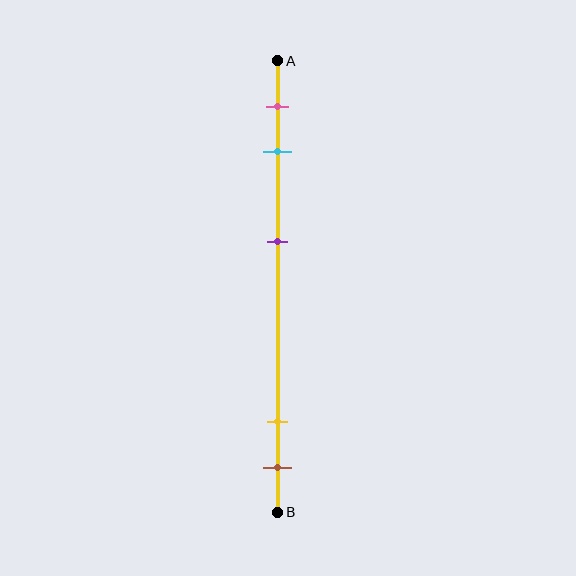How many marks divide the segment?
There are 5 marks dividing the segment.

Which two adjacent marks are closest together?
The yellow and brown marks are the closest adjacent pair.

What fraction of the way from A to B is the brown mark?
The brown mark is approximately 90% (0.9) of the way from A to B.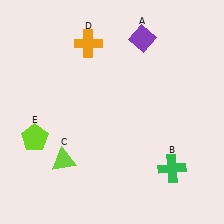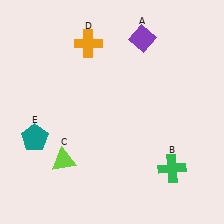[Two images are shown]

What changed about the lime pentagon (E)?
In Image 1, E is lime. In Image 2, it changed to teal.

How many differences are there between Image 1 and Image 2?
There is 1 difference between the two images.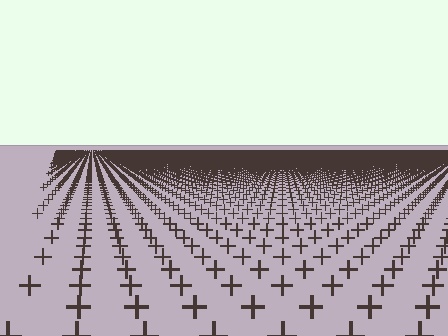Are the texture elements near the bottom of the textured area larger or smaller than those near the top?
Larger. Near the bottom, elements are closer to the viewer and appear at a bigger on-screen size.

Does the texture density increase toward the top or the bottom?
Density increases toward the top.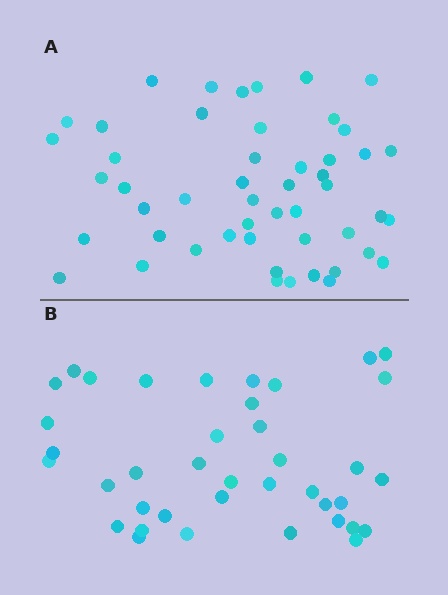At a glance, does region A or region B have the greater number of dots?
Region A (the top region) has more dots.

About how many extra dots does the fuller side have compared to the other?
Region A has roughly 12 or so more dots than region B.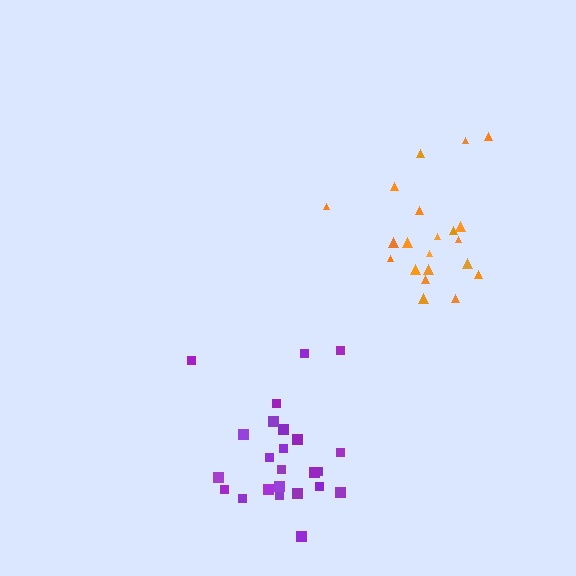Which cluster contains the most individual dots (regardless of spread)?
Purple (24).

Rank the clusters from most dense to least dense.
orange, purple.